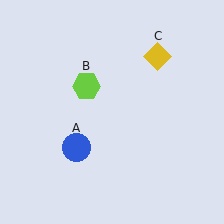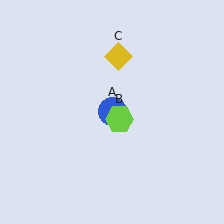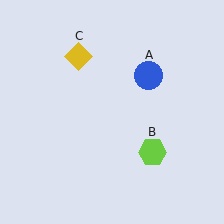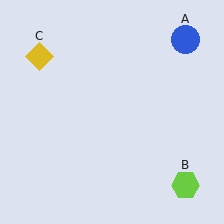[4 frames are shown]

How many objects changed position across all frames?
3 objects changed position: blue circle (object A), lime hexagon (object B), yellow diamond (object C).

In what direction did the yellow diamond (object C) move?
The yellow diamond (object C) moved left.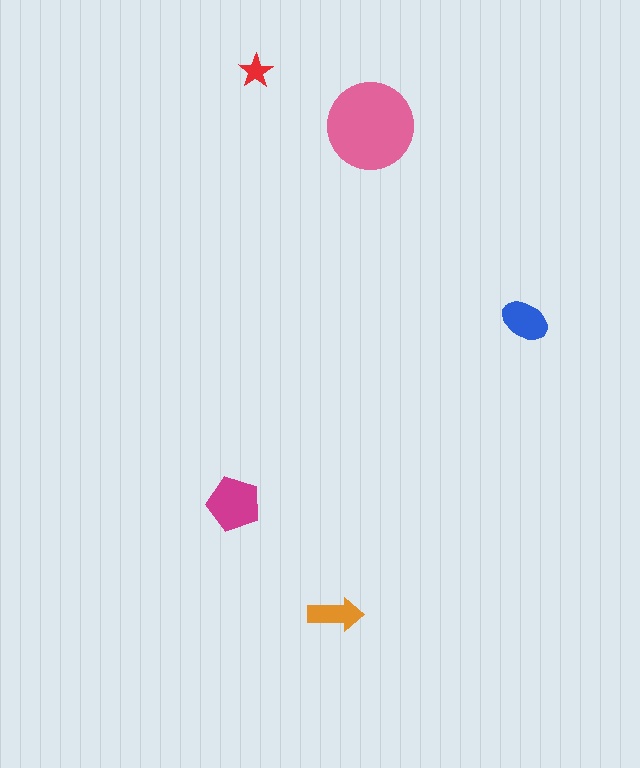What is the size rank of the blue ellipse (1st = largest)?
3rd.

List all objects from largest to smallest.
The pink circle, the magenta pentagon, the blue ellipse, the orange arrow, the red star.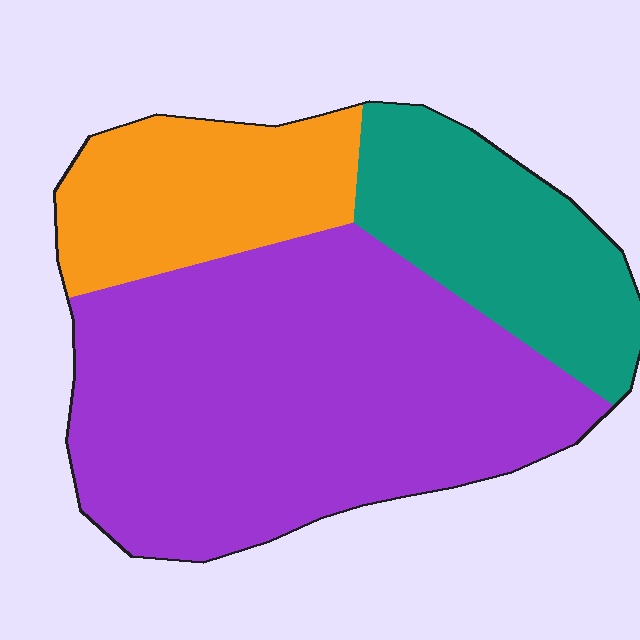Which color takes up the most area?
Purple, at roughly 60%.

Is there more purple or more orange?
Purple.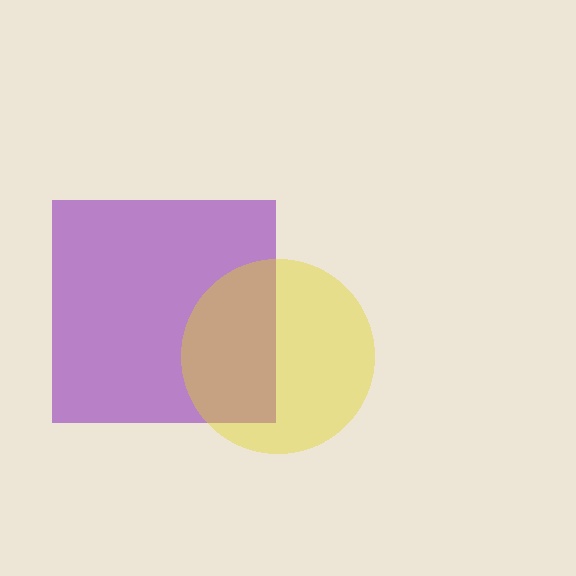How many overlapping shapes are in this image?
There are 2 overlapping shapes in the image.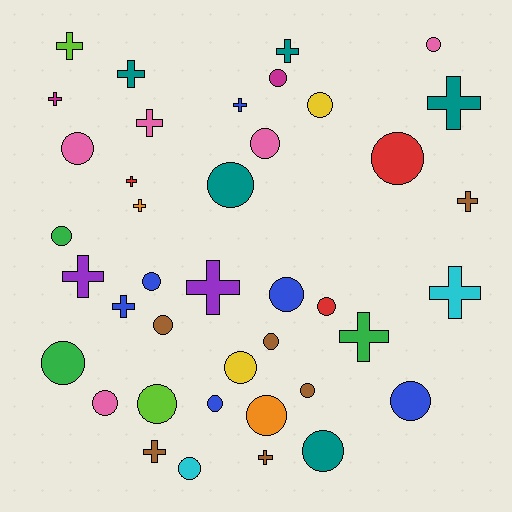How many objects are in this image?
There are 40 objects.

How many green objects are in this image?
There are 3 green objects.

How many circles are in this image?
There are 23 circles.